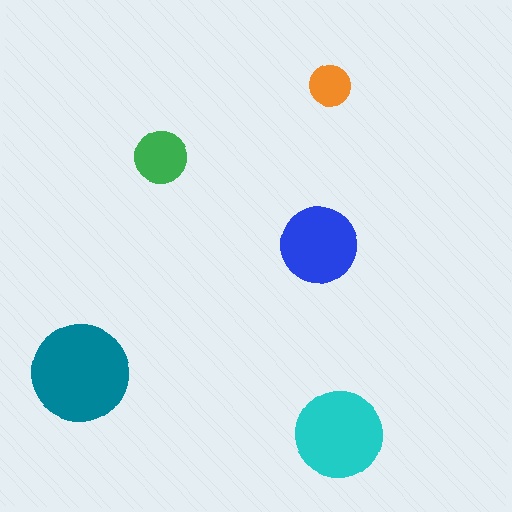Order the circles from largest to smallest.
the teal one, the cyan one, the blue one, the green one, the orange one.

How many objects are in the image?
There are 5 objects in the image.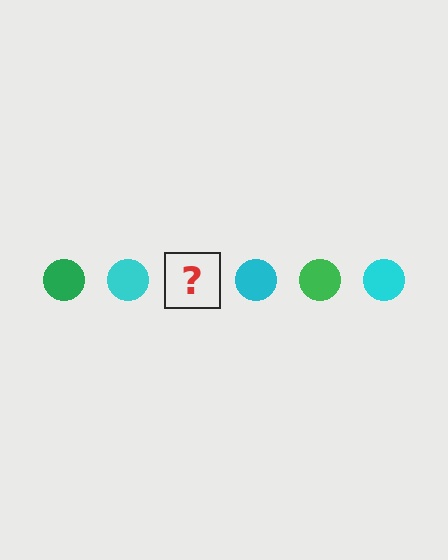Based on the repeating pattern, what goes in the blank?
The blank should be a green circle.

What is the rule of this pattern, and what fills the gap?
The rule is that the pattern cycles through green, cyan circles. The gap should be filled with a green circle.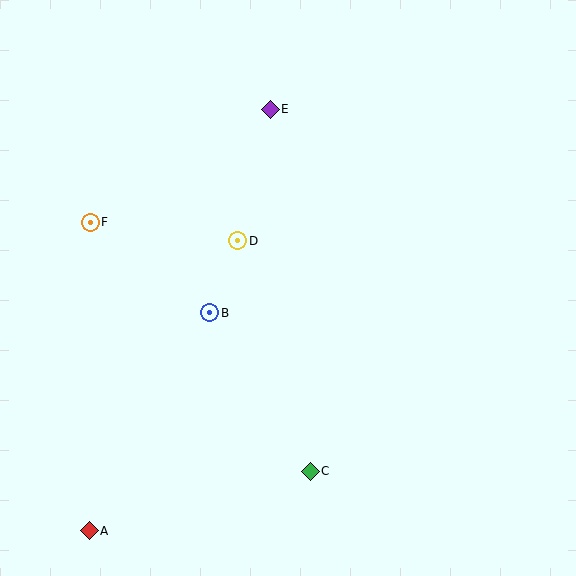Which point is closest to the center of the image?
Point D at (238, 241) is closest to the center.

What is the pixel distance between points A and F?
The distance between A and F is 308 pixels.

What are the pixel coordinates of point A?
Point A is at (89, 531).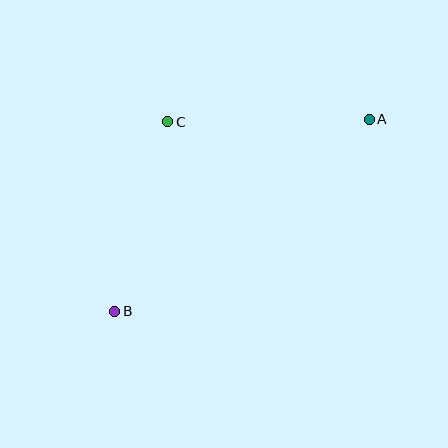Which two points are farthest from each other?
Points A and B are farthest from each other.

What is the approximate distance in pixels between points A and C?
The distance between A and C is approximately 202 pixels.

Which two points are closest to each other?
Points B and C are closest to each other.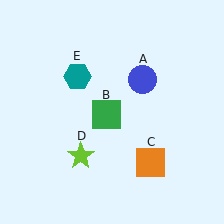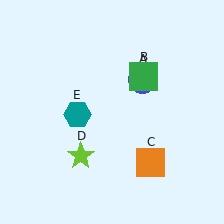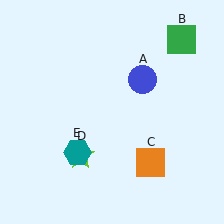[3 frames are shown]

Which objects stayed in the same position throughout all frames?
Blue circle (object A) and orange square (object C) and lime star (object D) remained stationary.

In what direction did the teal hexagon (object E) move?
The teal hexagon (object E) moved down.